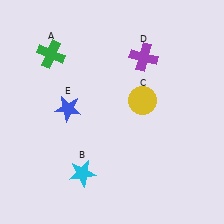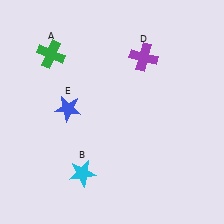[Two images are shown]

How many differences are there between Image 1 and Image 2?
There is 1 difference between the two images.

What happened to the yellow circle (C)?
The yellow circle (C) was removed in Image 2. It was in the top-right area of Image 1.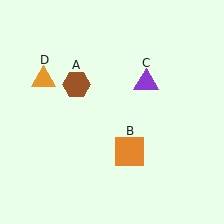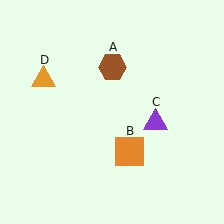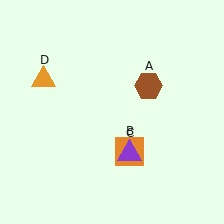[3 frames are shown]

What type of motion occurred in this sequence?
The brown hexagon (object A), purple triangle (object C) rotated clockwise around the center of the scene.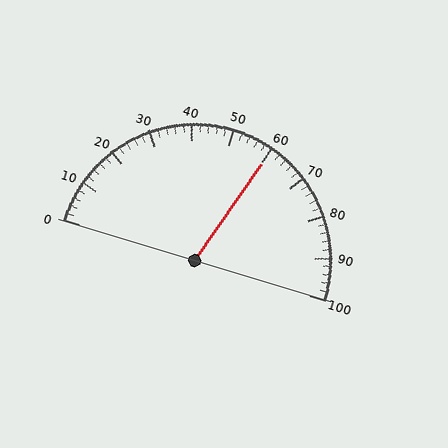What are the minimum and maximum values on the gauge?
The gauge ranges from 0 to 100.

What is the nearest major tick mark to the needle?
The nearest major tick mark is 60.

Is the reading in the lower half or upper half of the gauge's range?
The reading is in the upper half of the range (0 to 100).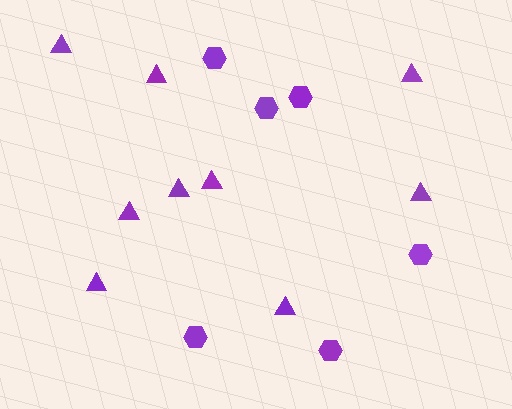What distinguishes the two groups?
There are 2 groups: one group of triangles (9) and one group of hexagons (6).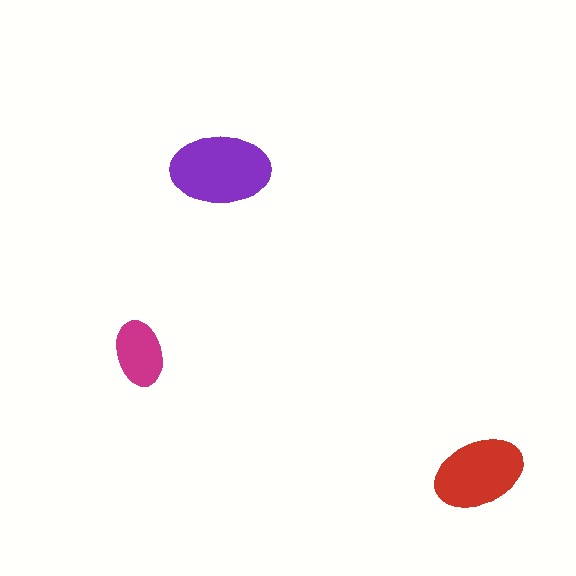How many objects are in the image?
There are 3 objects in the image.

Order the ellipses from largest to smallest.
the purple one, the red one, the magenta one.